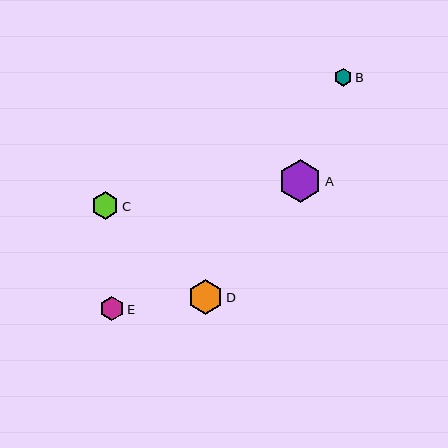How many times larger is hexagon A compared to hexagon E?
Hexagon A is approximately 1.8 times the size of hexagon E.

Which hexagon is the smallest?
Hexagon B is the smallest with a size of approximately 18 pixels.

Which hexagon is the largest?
Hexagon A is the largest with a size of approximately 43 pixels.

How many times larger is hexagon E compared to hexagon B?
Hexagon E is approximately 1.4 times the size of hexagon B.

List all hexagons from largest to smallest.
From largest to smallest: A, D, C, E, B.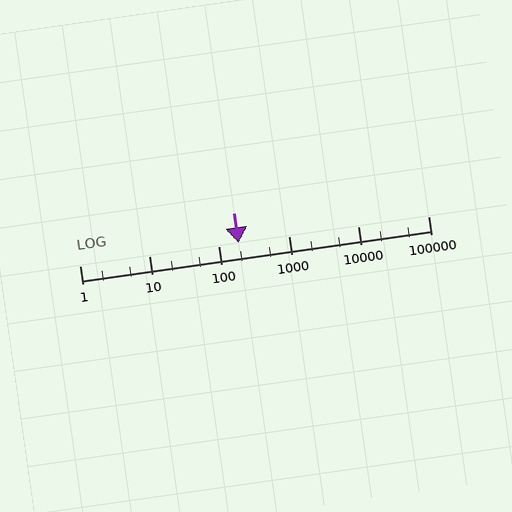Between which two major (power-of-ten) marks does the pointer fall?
The pointer is between 100 and 1000.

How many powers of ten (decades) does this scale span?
The scale spans 5 decades, from 1 to 100000.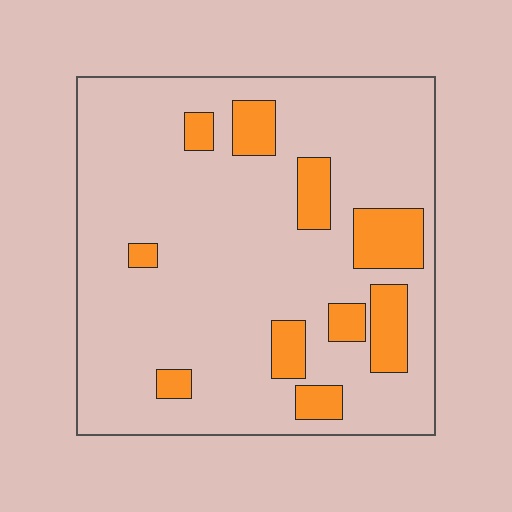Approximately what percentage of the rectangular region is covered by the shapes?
Approximately 15%.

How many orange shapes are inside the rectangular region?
10.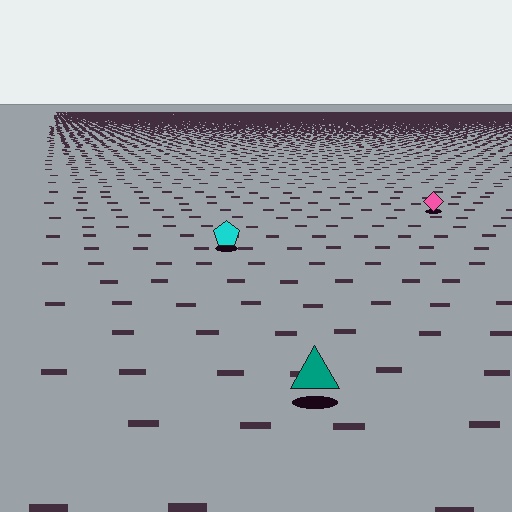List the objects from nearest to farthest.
From nearest to farthest: the teal triangle, the cyan pentagon, the pink diamond.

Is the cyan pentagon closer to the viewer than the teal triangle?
No. The teal triangle is closer — you can tell from the texture gradient: the ground texture is coarser near it.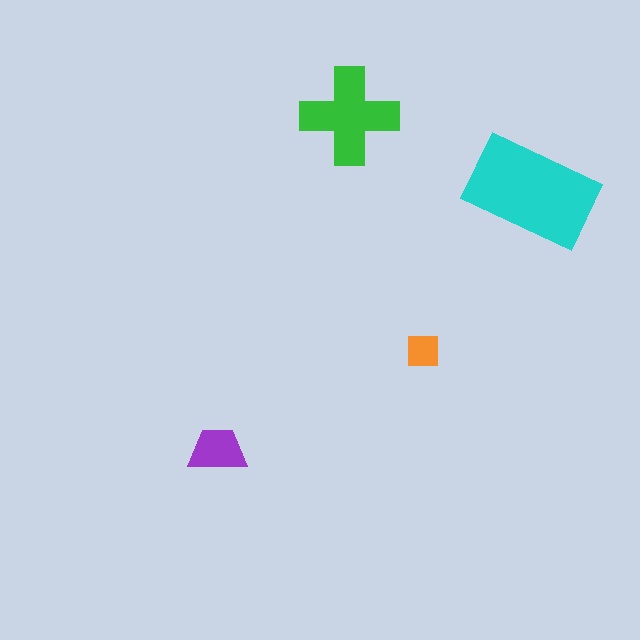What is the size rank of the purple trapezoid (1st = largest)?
3rd.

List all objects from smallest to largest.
The orange square, the purple trapezoid, the green cross, the cyan rectangle.